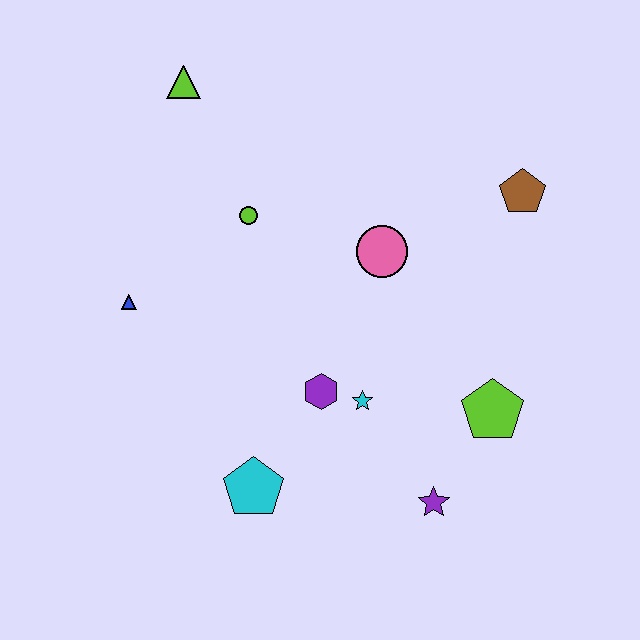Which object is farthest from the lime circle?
The purple star is farthest from the lime circle.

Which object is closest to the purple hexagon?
The cyan star is closest to the purple hexagon.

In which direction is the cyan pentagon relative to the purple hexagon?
The cyan pentagon is below the purple hexagon.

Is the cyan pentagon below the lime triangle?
Yes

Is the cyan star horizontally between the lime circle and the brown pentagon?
Yes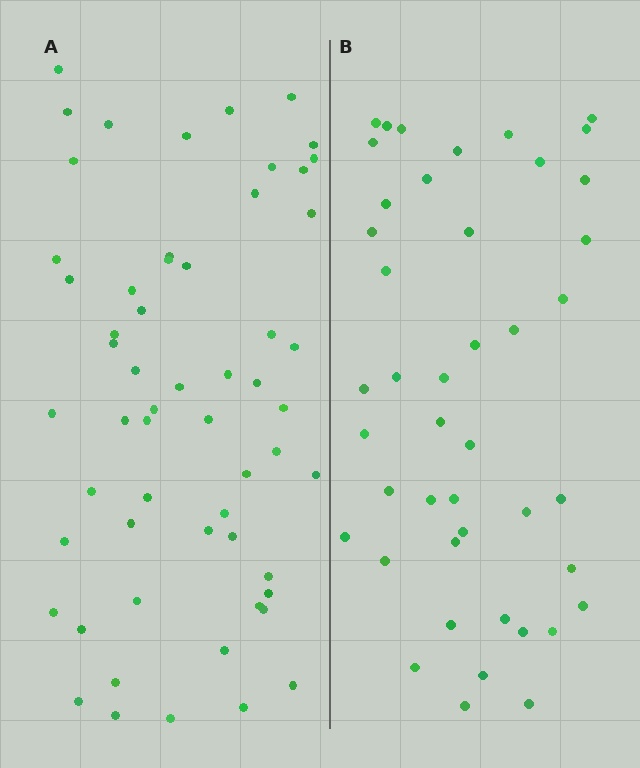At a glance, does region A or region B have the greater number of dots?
Region A (the left region) has more dots.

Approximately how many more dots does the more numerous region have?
Region A has approximately 15 more dots than region B.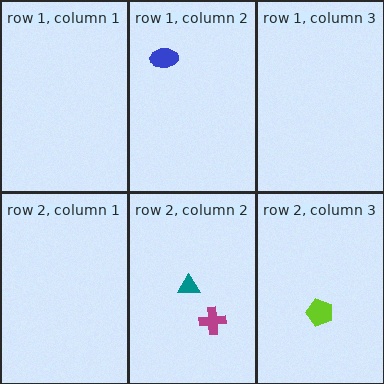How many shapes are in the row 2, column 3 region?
1.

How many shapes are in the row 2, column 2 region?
2.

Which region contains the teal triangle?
The row 2, column 2 region.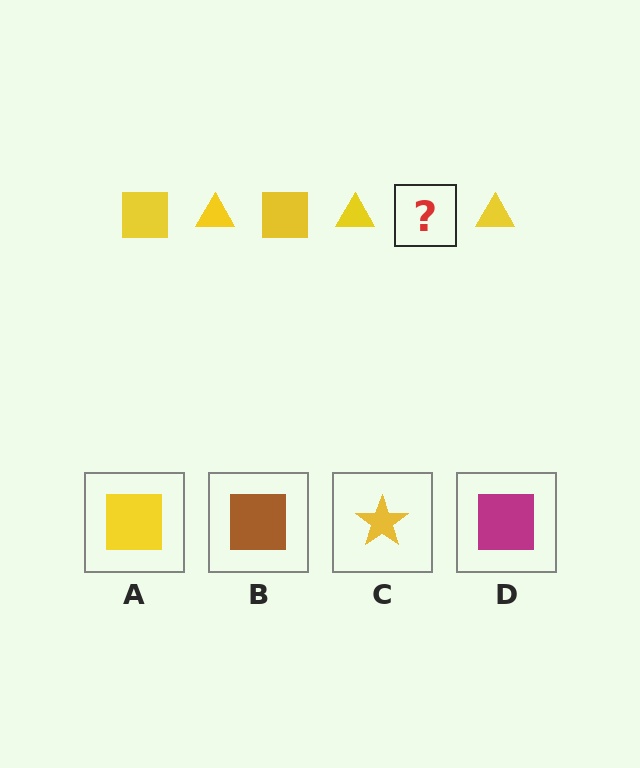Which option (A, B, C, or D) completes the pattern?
A.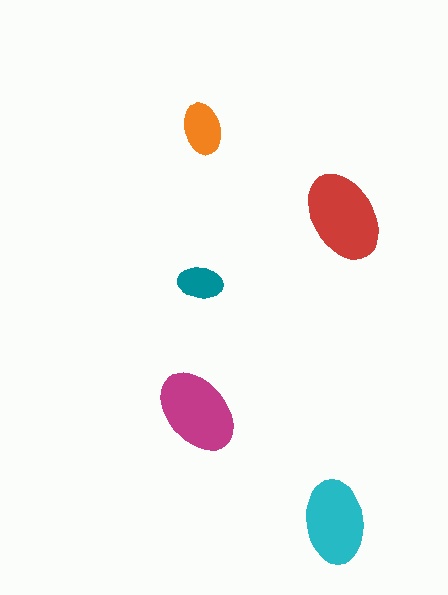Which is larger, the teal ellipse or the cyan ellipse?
The cyan one.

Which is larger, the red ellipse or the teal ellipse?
The red one.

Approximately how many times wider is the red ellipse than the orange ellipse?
About 1.5 times wider.